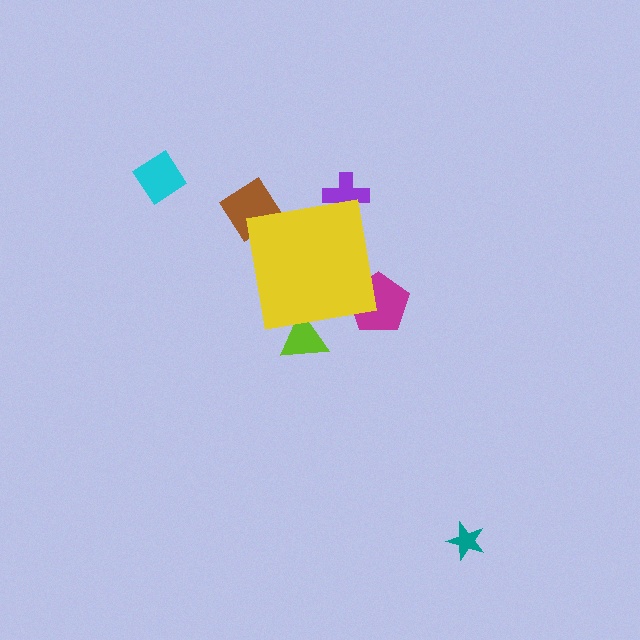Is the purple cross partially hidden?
Yes, the purple cross is partially hidden behind the yellow square.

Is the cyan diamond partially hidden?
No, the cyan diamond is fully visible.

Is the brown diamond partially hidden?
Yes, the brown diamond is partially hidden behind the yellow square.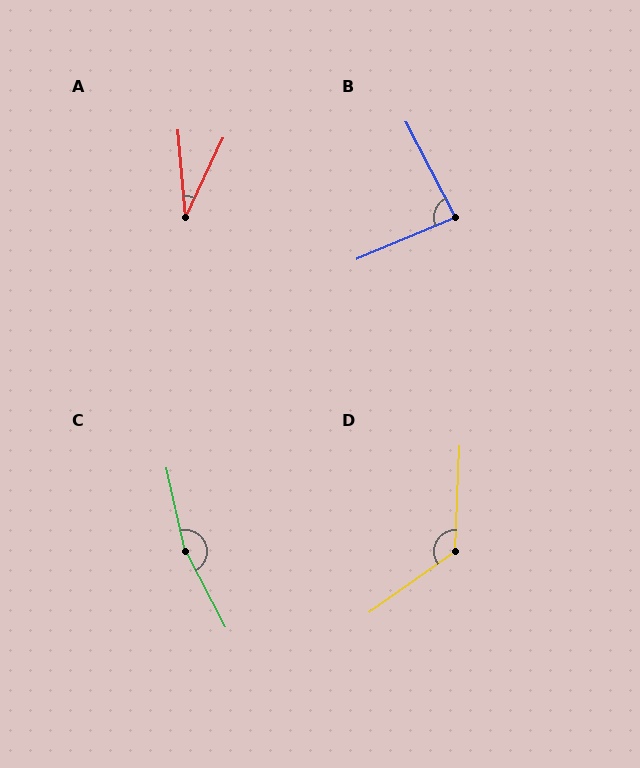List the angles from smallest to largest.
A (30°), B (85°), D (128°), C (165°).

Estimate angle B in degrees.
Approximately 85 degrees.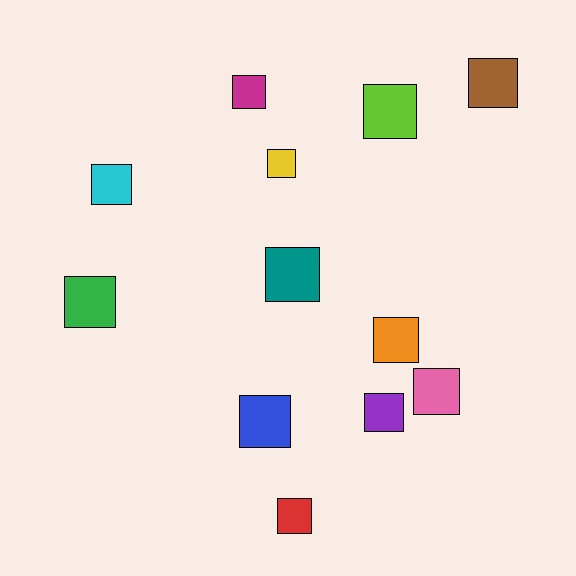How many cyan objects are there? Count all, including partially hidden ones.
There is 1 cyan object.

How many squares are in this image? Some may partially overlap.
There are 12 squares.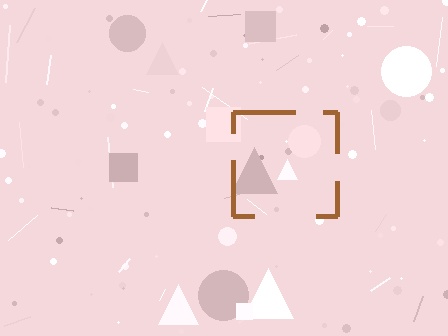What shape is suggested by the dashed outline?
The dashed outline suggests a square.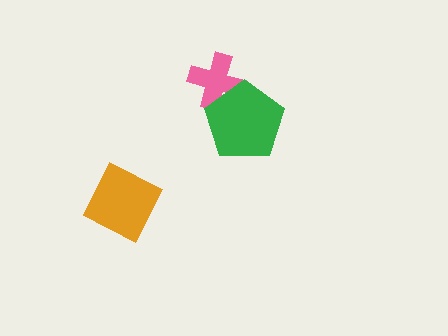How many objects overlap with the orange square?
0 objects overlap with the orange square.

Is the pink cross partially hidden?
Yes, it is partially covered by another shape.